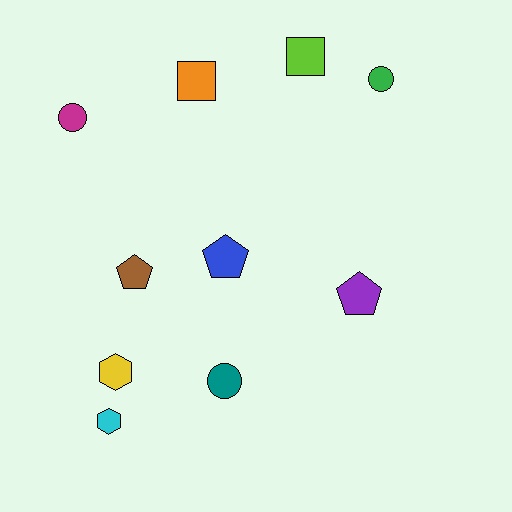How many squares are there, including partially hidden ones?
There are 2 squares.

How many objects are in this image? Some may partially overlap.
There are 10 objects.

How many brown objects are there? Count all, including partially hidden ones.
There is 1 brown object.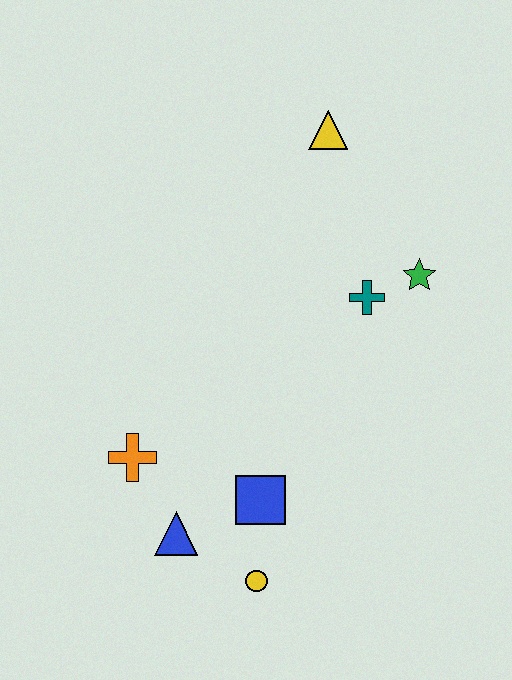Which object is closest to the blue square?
The yellow circle is closest to the blue square.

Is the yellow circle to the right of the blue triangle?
Yes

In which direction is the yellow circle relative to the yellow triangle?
The yellow circle is below the yellow triangle.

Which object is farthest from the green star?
The blue triangle is farthest from the green star.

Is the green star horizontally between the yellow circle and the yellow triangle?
No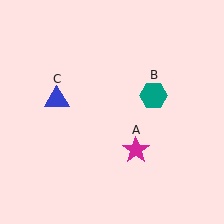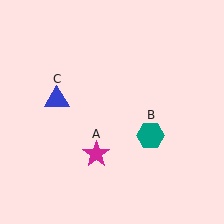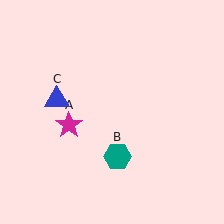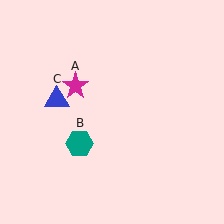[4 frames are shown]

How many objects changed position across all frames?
2 objects changed position: magenta star (object A), teal hexagon (object B).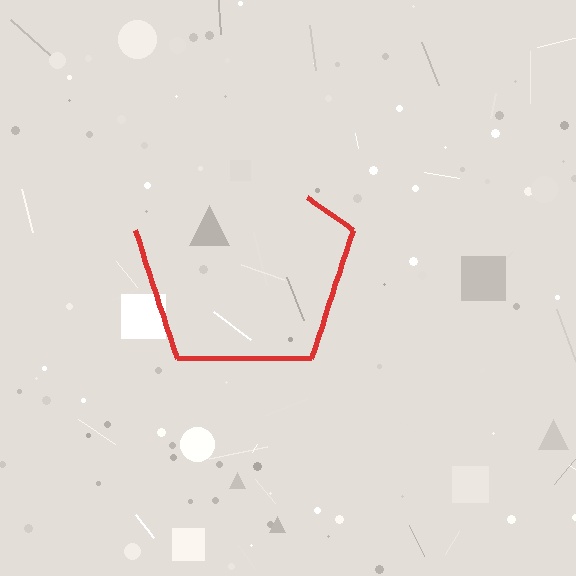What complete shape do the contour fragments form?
The contour fragments form a pentagon.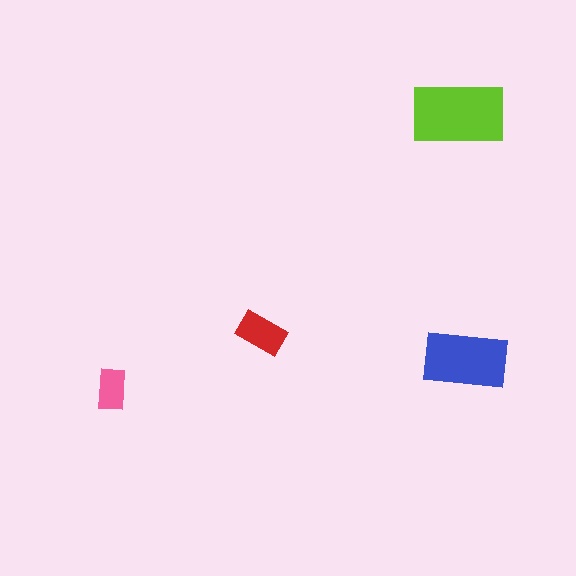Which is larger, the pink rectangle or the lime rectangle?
The lime one.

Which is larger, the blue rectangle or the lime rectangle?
The lime one.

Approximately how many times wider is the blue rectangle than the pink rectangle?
About 2 times wider.